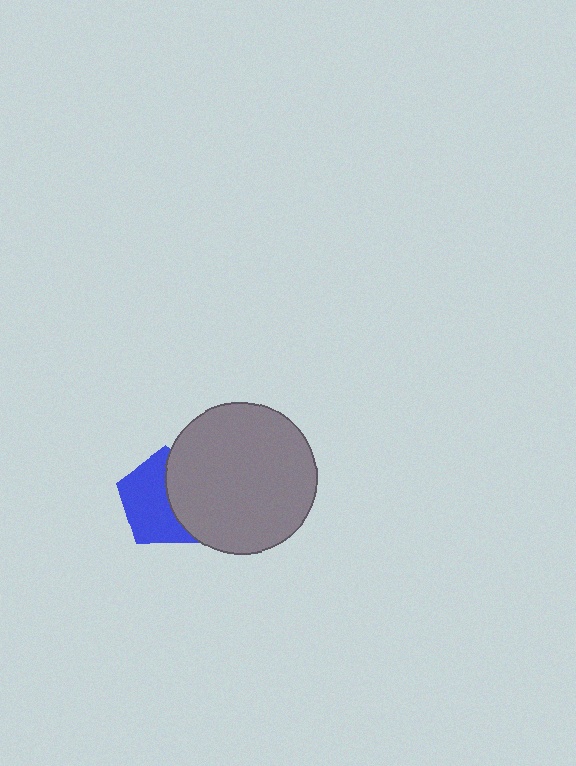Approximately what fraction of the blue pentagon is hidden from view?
Roughly 42% of the blue pentagon is hidden behind the gray circle.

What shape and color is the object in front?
The object in front is a gray circle.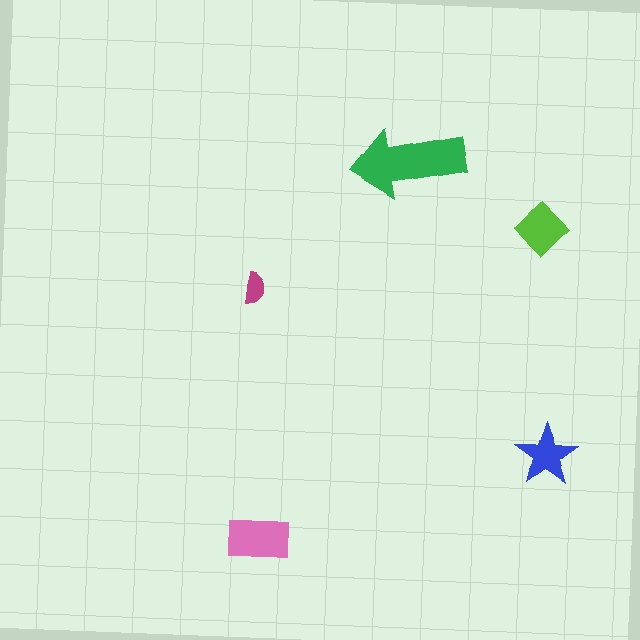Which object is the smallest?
The magenta semicircle.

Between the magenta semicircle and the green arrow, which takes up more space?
The green arrow.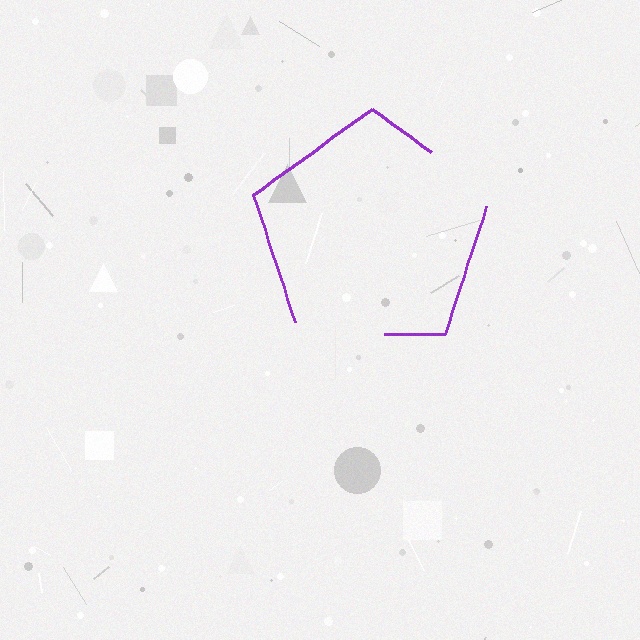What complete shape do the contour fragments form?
The contour fragments form a pentagon.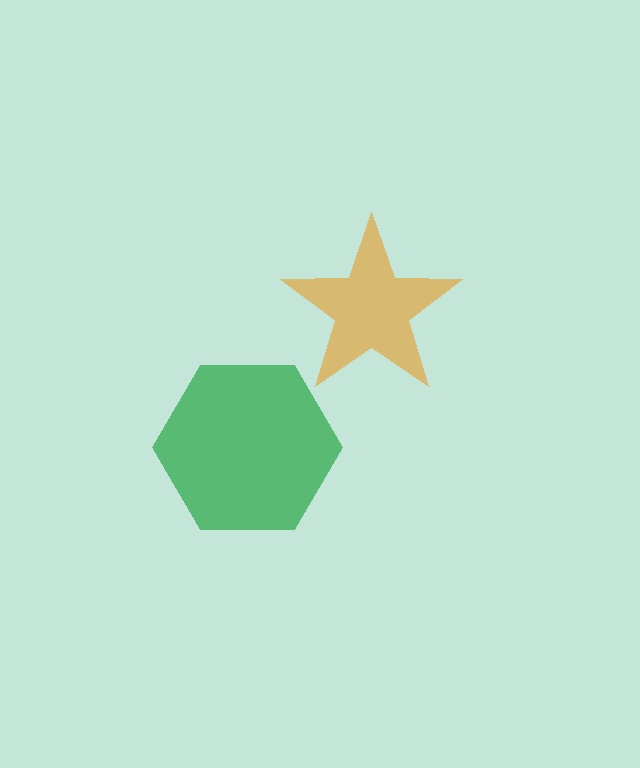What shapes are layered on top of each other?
The layered shapes are: a green hexagon, an orange star.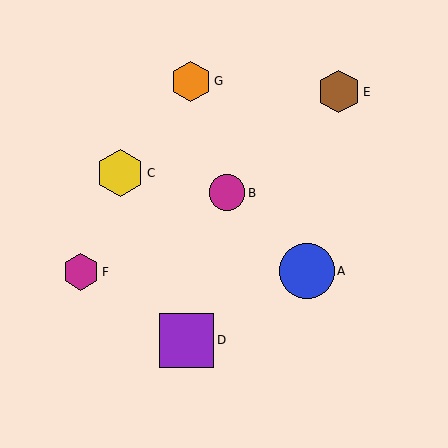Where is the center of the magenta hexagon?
The center of the magenta hexagon is at (81, 272).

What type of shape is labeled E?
Shape E is a brown hexagon.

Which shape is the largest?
The blue circle (labeled A) is the largest.